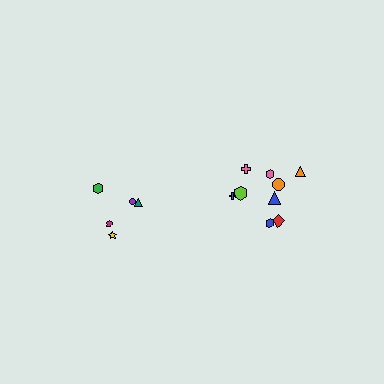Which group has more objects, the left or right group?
The right group.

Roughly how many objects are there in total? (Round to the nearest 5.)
Roughly 15 objects in total.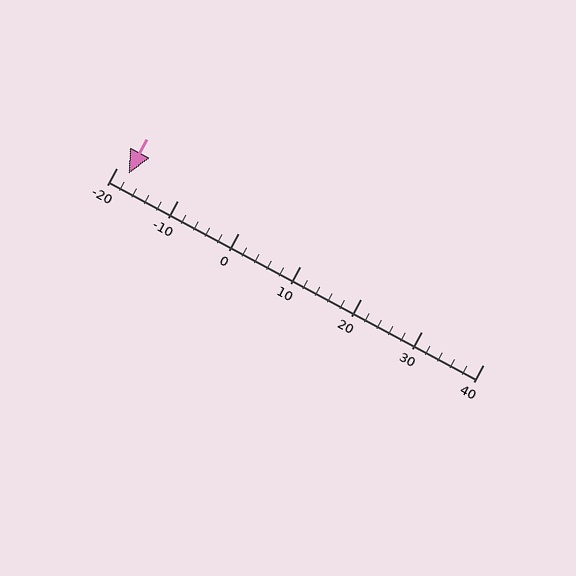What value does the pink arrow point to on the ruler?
The pink arrow points to approximately -18.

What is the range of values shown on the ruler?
The ruler shows values from -20 to 40.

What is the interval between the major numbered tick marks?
The major tick marks are spaced 10 units apart.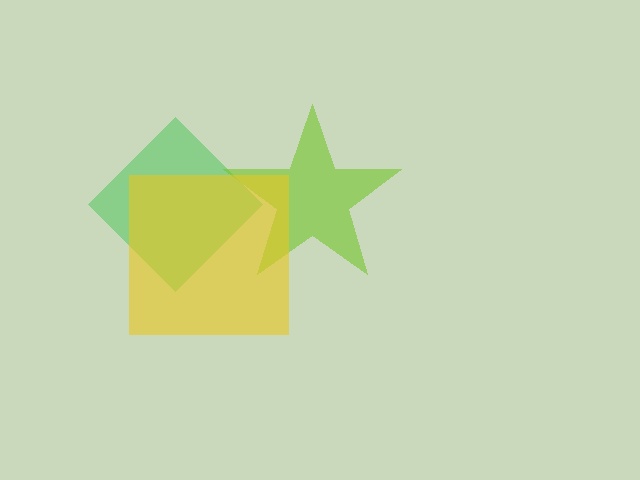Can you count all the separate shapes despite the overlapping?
Yes, there are 3 separate shapes.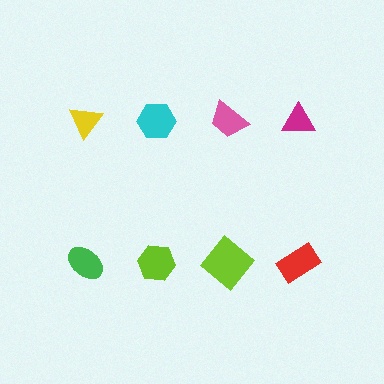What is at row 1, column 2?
A cyan hexagon.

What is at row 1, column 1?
A yellow triangle.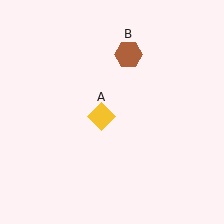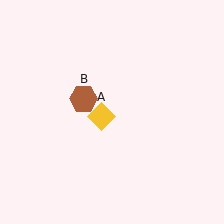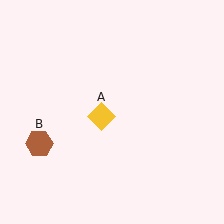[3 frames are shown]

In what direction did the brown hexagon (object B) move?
The brown hexagon (object B) moved down and to the left.